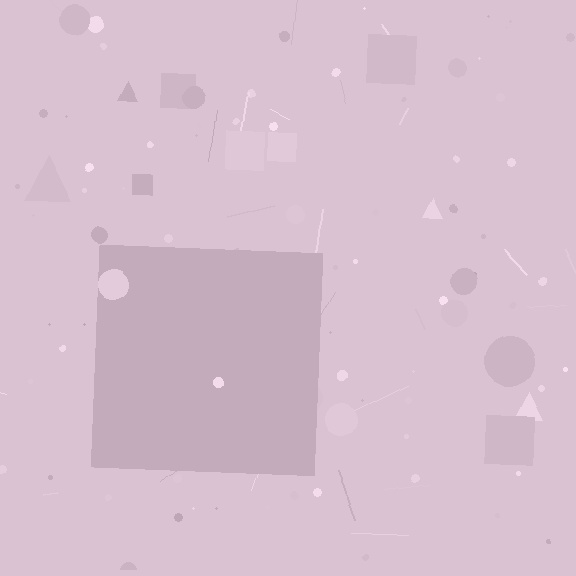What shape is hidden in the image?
A square is hidden in the image.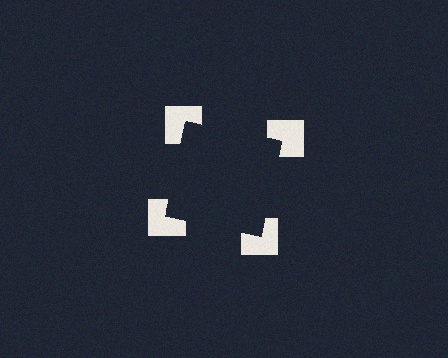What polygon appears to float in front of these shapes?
An illusory square — its edges are inferred from the aligned wedge cuts in the notched squares, not physically drawn.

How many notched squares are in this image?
There are 4 — one at each vertex of the illusory square.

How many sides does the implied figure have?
4 sides.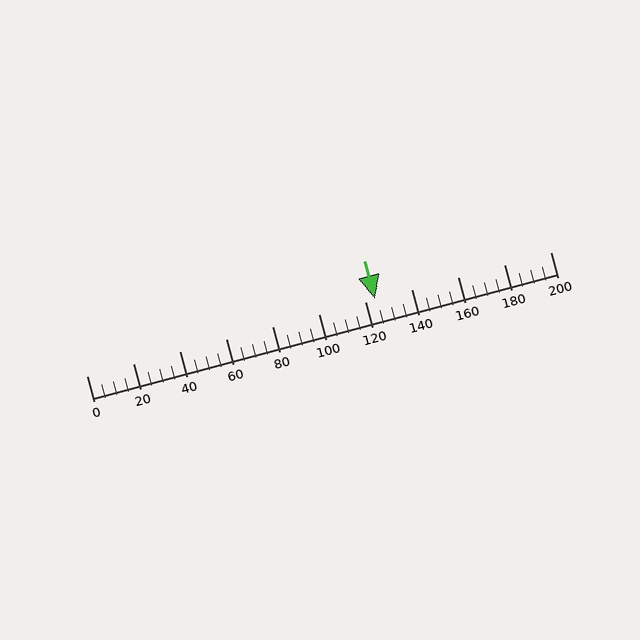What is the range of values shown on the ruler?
The ruler shows values from 0 to 200.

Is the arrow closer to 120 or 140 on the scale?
The arrow is closer to 120.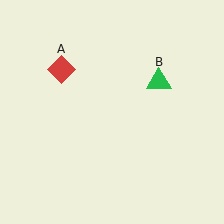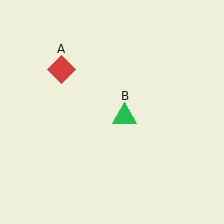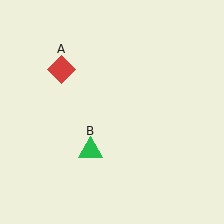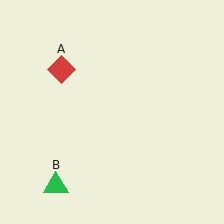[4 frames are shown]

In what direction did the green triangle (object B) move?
The green triangle (object B) moved down and to the left.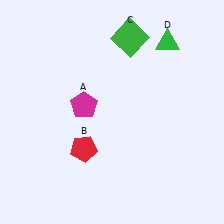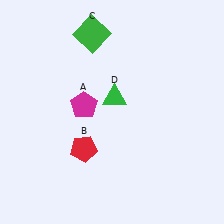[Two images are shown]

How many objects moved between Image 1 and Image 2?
2 objects moved between the two images.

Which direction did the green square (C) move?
The green square (C) moved left.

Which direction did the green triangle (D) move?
The green triangle (D) moved down.